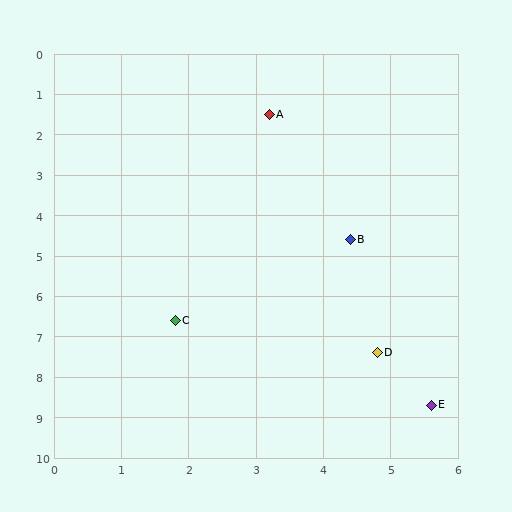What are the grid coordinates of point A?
Point A is at approximately (3.2, 1.5).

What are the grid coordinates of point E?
Point E is at approximately (5.6, 8.7).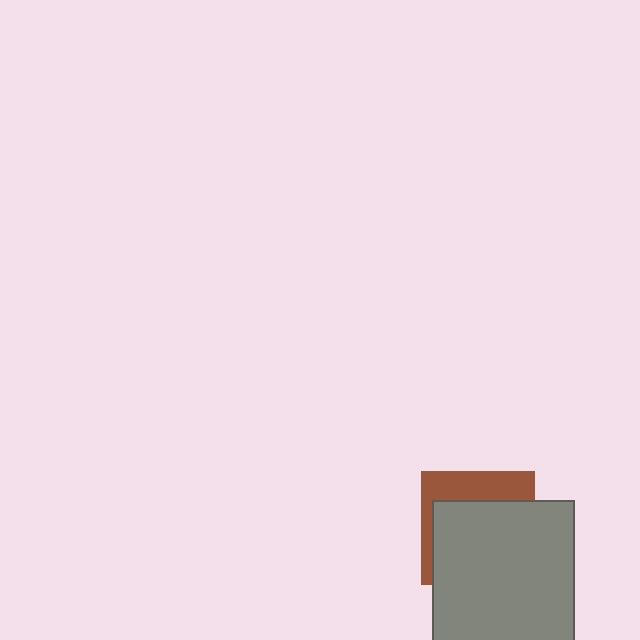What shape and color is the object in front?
The object in front is a gray rectangle.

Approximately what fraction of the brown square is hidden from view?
Roughly 69% of the brown square is hidden behind the gray rectangle.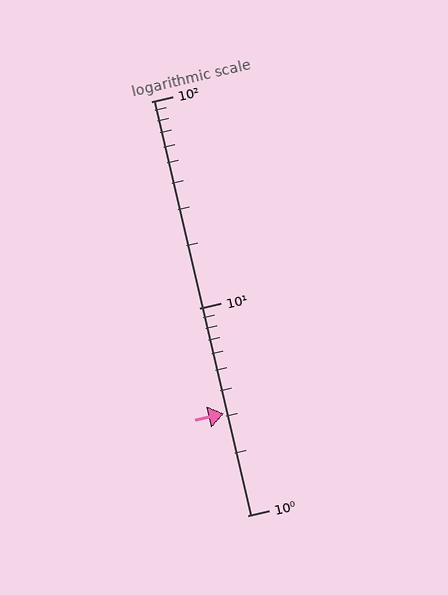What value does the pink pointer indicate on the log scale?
The pointer indicates approximately 3.1.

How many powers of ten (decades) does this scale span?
The scale spans 2 decades, from 1 to 100.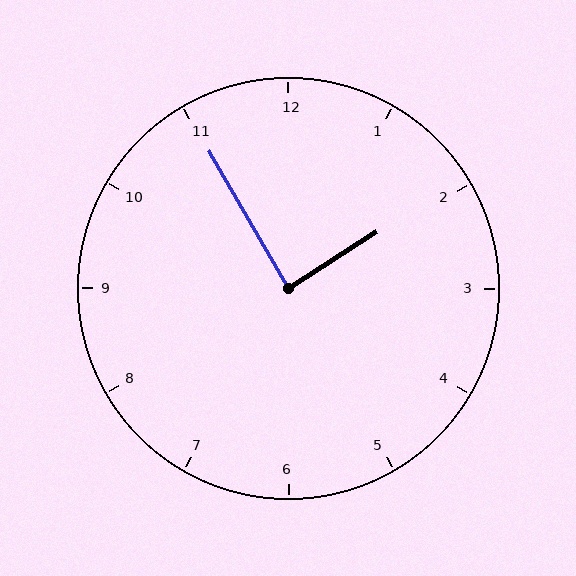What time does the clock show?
1:55.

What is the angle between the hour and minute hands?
Approximately 88 degrees.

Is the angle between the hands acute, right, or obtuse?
It is right.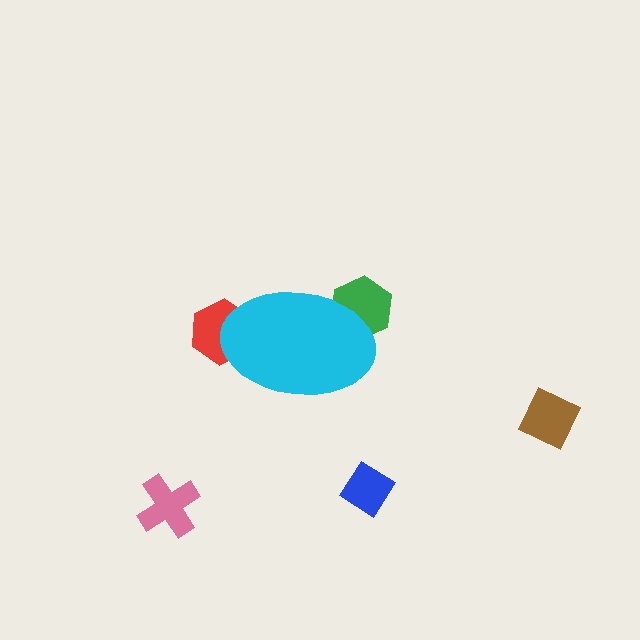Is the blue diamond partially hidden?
No, the blue diamond is fully visible.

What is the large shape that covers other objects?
A cyan ellipse.